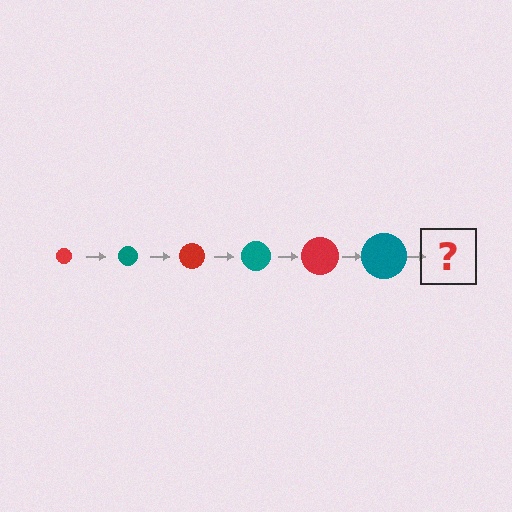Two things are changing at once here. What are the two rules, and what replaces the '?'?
The two rules are that the circle grows larger each step and the color cycles through red and teal. The '?' should be a red circle, larger than the previous one.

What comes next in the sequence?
The next element should be a red circle, larger than the previous one.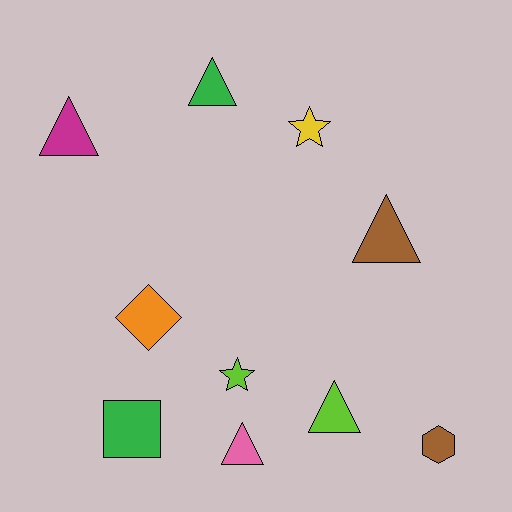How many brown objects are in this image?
There are 2 brown objects.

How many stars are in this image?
There are 2 stars.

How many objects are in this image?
There are 10 objects.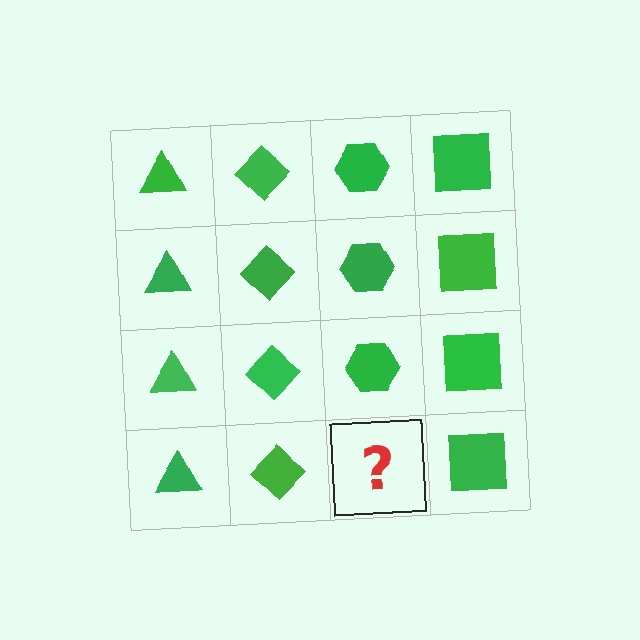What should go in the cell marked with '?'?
The missing cell should contain a green hexagon.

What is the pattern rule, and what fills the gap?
The rule is that each column has a consistent shape. The gap should be filled with a green hexagon.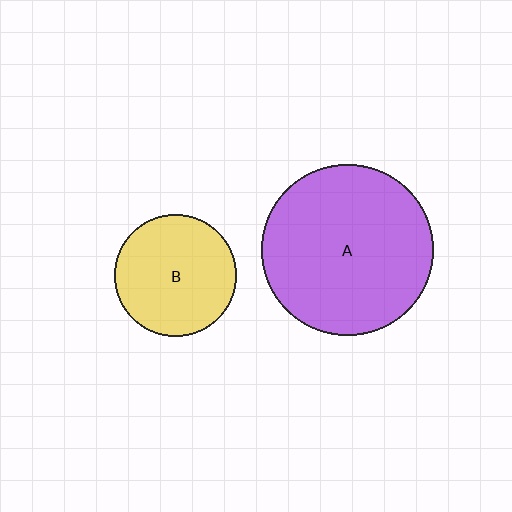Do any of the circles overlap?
No, none of the circles overlap.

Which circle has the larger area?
Circle A (purple).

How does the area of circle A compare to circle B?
Approximately 2.0 times.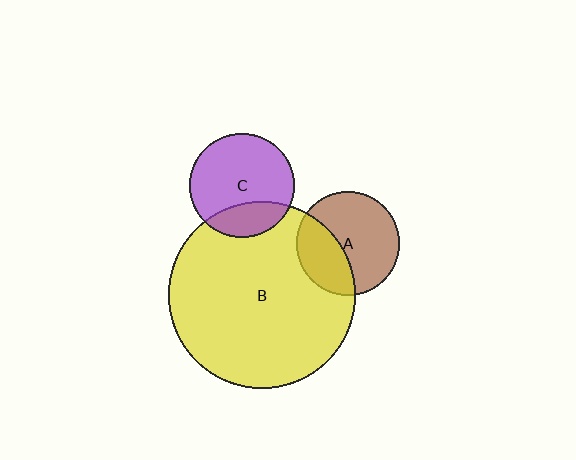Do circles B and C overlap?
Yes.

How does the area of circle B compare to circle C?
Approximately 3.2 times.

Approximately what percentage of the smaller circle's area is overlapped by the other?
Approximately 25%.